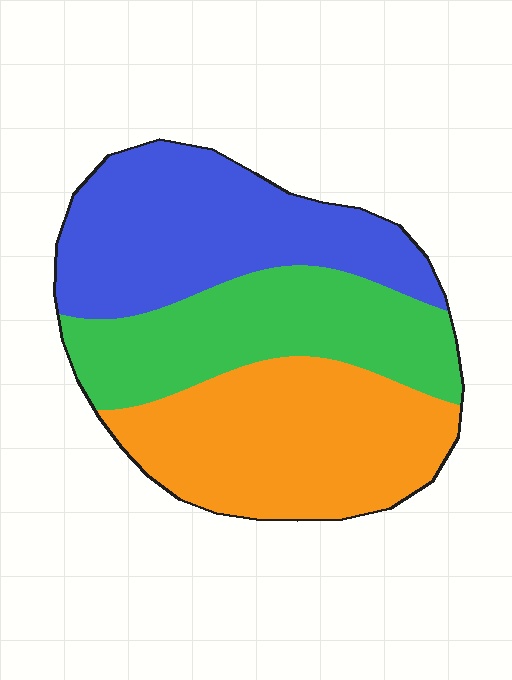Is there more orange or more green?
Orange.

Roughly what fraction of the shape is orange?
Orange covers about 35% of the shape.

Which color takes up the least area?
Green, at roughly 30%.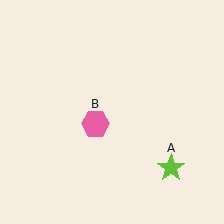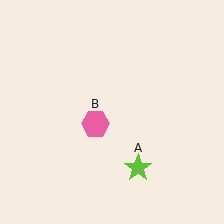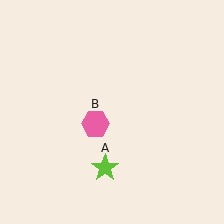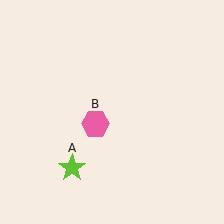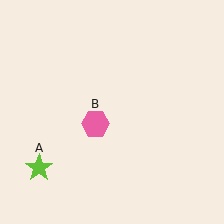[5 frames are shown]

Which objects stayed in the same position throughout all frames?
Pink hexagon (object B) remained stationary.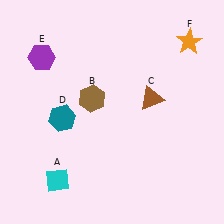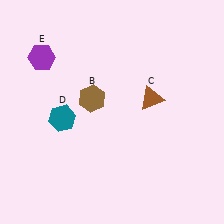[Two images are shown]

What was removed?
The cyan diamond (A), the orange star (F) were removed in Image 2.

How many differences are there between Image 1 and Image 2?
There are 2 differences between the two images.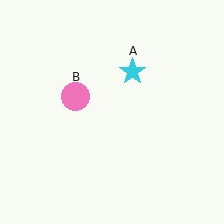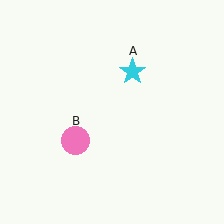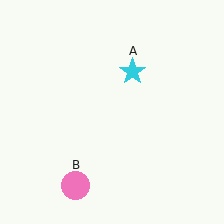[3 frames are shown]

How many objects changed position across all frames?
1 object changed position: pink circle (object B).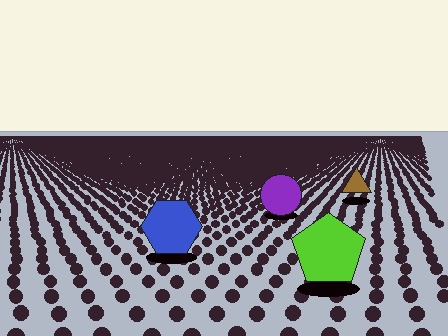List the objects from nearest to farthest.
From nearest to farthest: the lime pentagon, the blue hexagon, the purple circle, the brown triangle.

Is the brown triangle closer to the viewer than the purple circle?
No. The purple circle is closer — you can tell from the texture gradient: the ground texture is coarser near it.